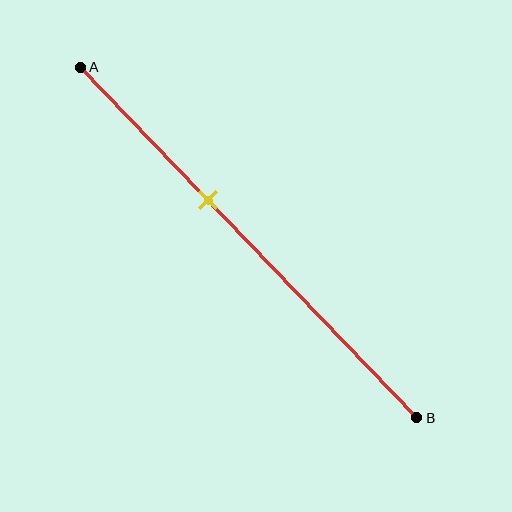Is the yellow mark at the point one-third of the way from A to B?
No, the mark is at about 40% from A, not at the 33% one-third point.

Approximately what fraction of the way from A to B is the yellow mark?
The yellow mark is approximately 40% of the way from A to B.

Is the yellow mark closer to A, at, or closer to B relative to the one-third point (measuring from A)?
The yellow mark is closer to point B than the one-third point of segment AB.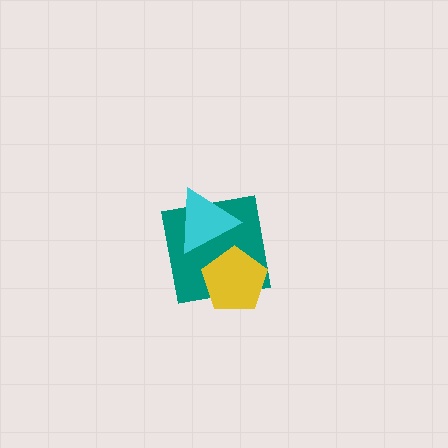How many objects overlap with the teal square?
2 objects overlap with the teal square.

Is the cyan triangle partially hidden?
No, no other shape covers it.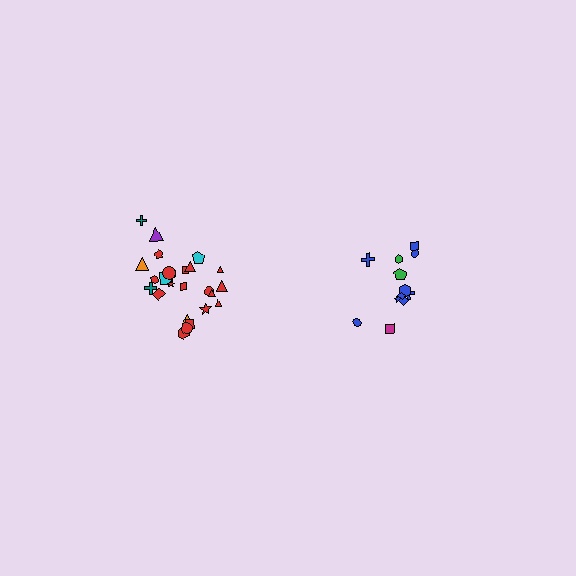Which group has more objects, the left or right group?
The left group.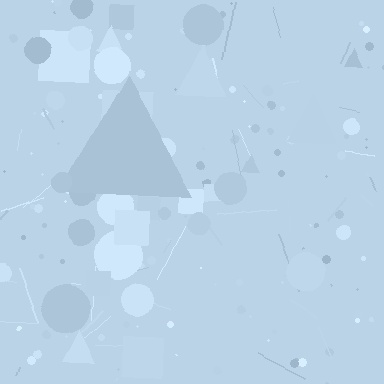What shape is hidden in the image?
A triangle is hidden in the image.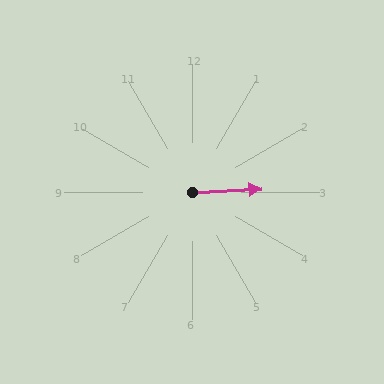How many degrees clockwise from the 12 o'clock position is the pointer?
Approximately 87 degrees.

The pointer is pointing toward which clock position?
Roughly 3 o'clock.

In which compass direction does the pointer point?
East.